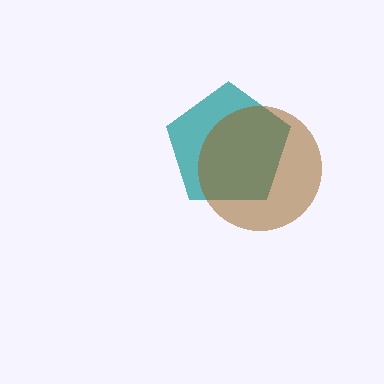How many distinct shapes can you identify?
There are 2 distinct shapes: a teal pentagon, a brown circle.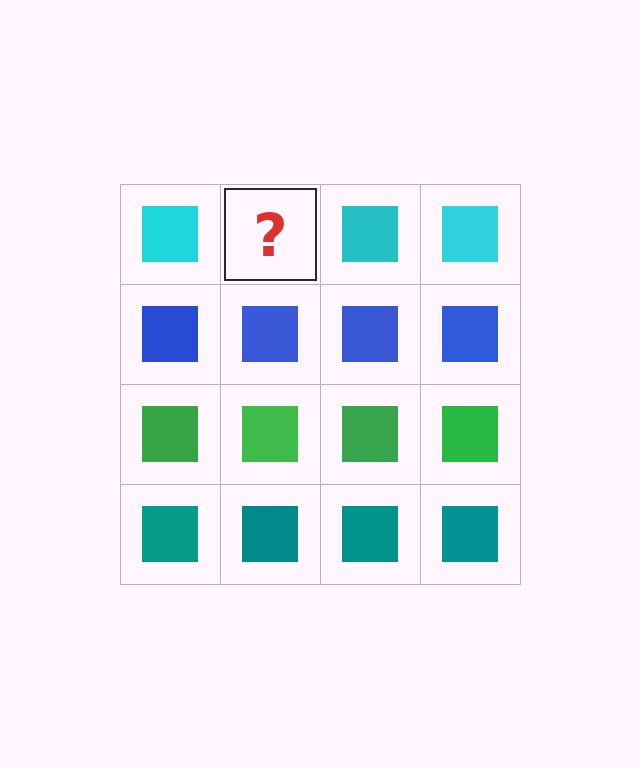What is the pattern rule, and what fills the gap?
The rule is that each row has a consistent color. The gap should be filled with a cyan square.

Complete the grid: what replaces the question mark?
The question mark should be replaced with a cyan square.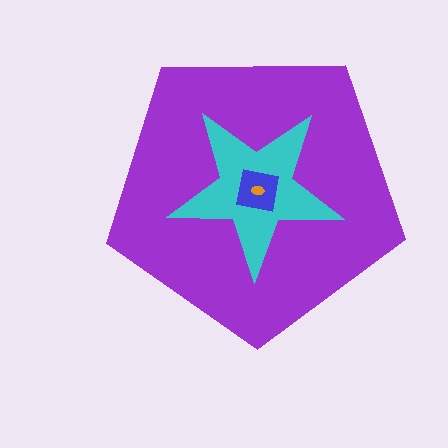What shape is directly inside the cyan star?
The blue square.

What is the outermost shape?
The purple pentagon.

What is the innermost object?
The orange ellipse.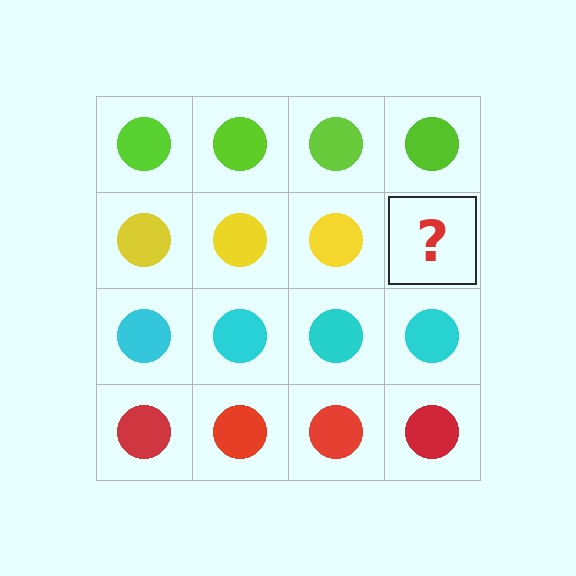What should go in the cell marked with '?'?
The missing cell should contain a yellow circle.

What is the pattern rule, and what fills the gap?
The rule is that each row has a consistent color. The gap should be filled with a yellow circle.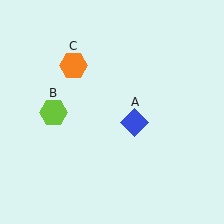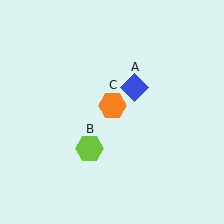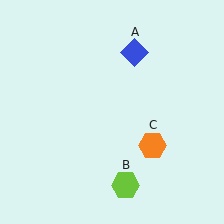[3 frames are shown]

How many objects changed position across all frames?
3 objects changed position: blue diamond (object A), lime hexagon (object B), orange hexagon (object C).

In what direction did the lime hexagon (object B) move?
The lime hexagon (object B) moved down and to the right.